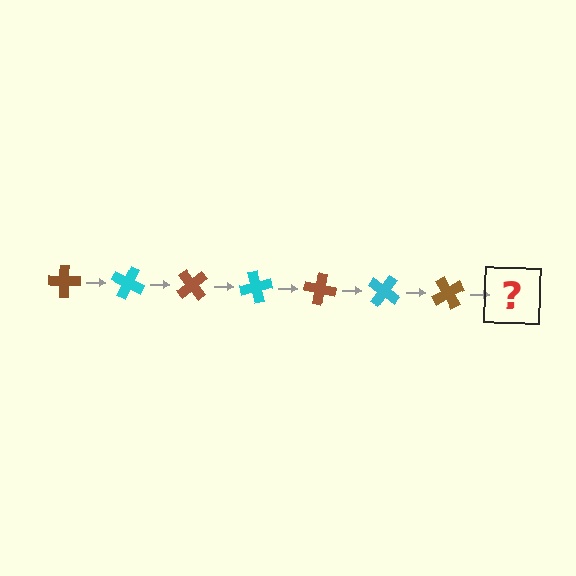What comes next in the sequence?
The next element should be a cyan cross, rotated 175 degrees from the start.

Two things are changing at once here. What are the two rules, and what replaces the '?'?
The two rules are that it rotates 25 degrees each step and the color cycles through brown and cyan. The '?' should be a cyan cross, rotated 175 degrees from the start.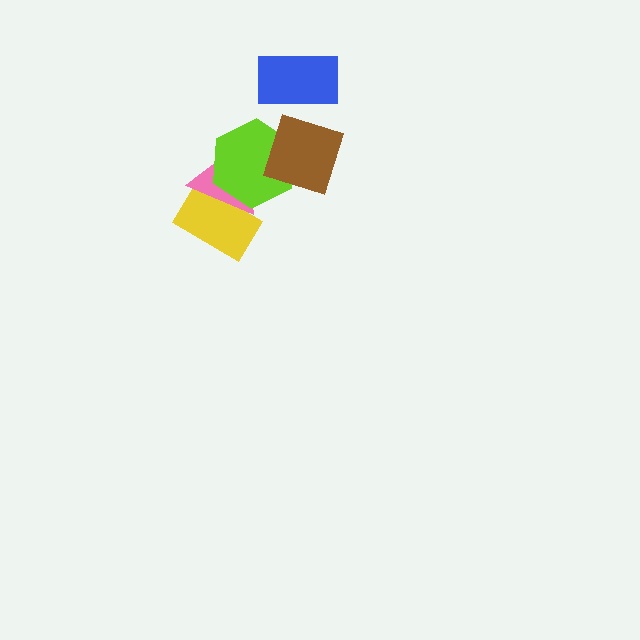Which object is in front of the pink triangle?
The lime hexagon is in front of the pink triangle.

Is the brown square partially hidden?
No, no other shape covers it.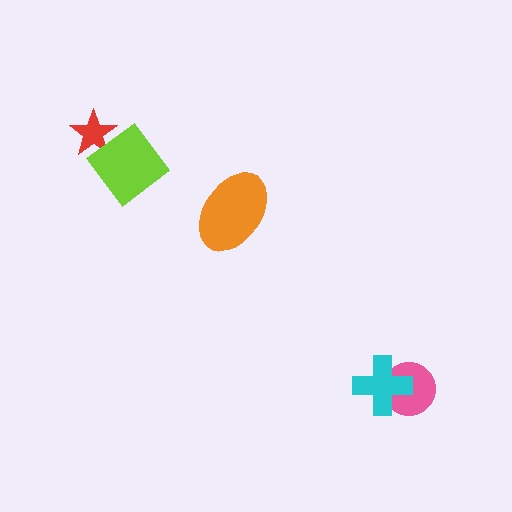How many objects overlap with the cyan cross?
1 object overlaps with the cyan cross.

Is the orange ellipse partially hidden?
No, no other shape covers it.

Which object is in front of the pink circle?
The cyan cross is in front of the pink circle.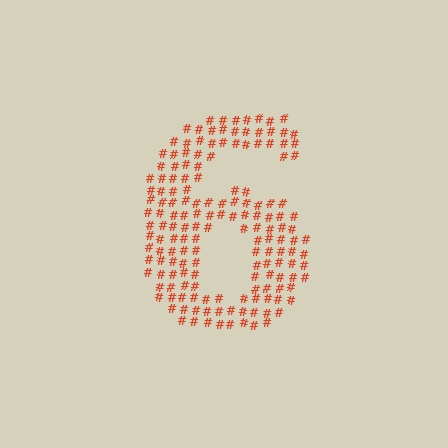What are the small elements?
The small elements are hash symbols.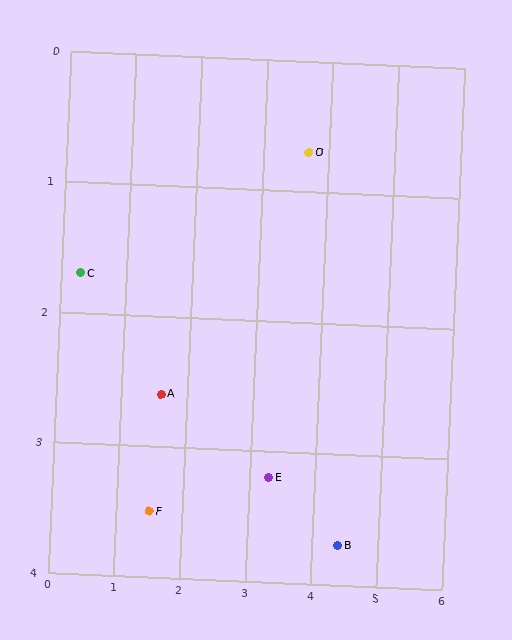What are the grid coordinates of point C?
Point C is at approximately (0.3, 1.7).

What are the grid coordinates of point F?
Point F is at approximately (1.5, 3.5).